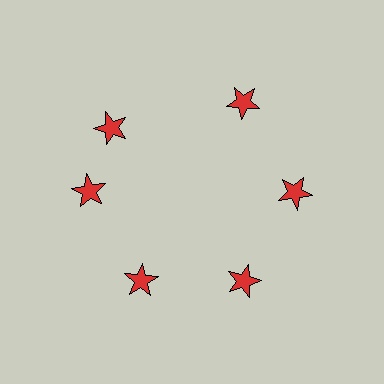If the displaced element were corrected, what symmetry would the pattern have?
It would have 6-fold rotational symmetry — the pattern would map onto itself every 60 degrees.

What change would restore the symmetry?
The symmetry would be restored by rotating it back into even spacing with its neighbors so that all 6 stars sit at equal angles and equal distance from the center.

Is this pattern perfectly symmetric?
No. The 6 red stars are arranged in a ring, but one element near the 11 o'clock position is rotated out of alignment along the ring, breaking the 6-fold rotational symmetry.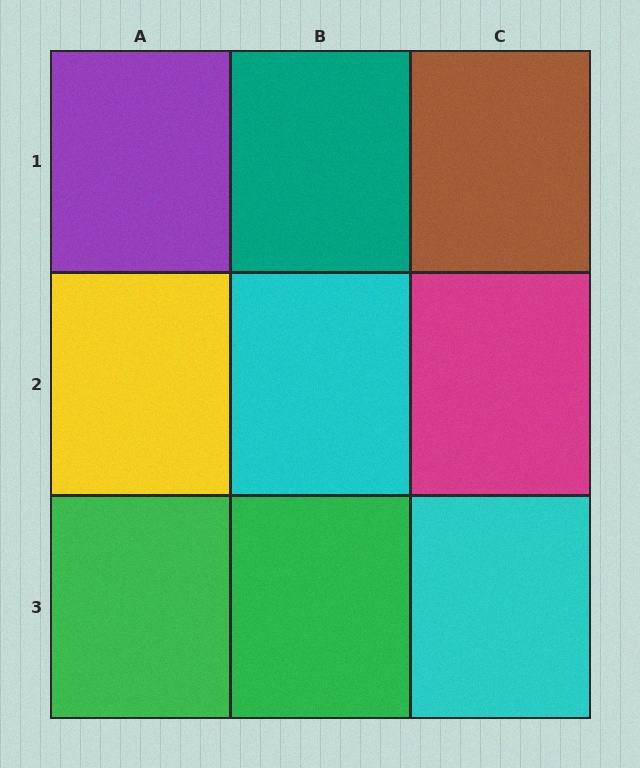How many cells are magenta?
1 cell is magenta.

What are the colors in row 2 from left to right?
Yellow, cyan, magenta.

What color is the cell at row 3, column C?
Cyan.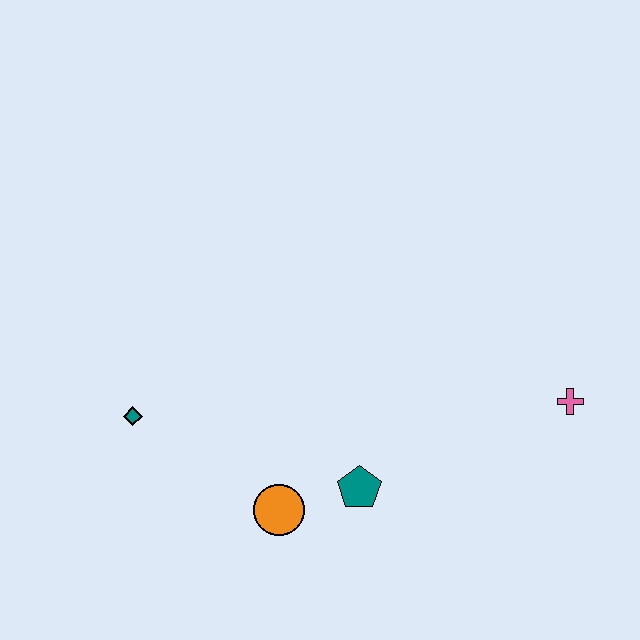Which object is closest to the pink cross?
The teal pentagon is closest to the pink cross.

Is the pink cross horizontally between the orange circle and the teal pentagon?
No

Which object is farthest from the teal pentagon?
The teal diamond is farthest from the teal pentagon.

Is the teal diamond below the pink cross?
Yes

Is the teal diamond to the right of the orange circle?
No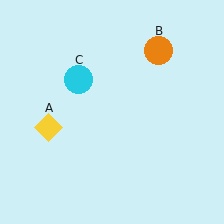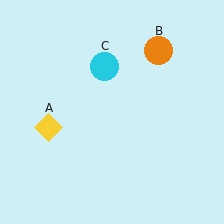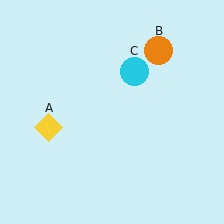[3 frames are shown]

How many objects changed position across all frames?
1 object changed position: cyan circle (object C).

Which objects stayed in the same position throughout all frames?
Yellow diamond (object A) and orange circle (object B) remained stationary.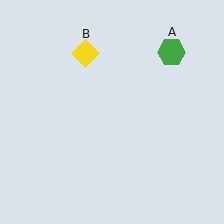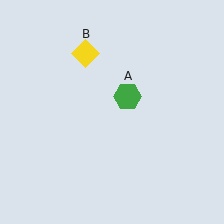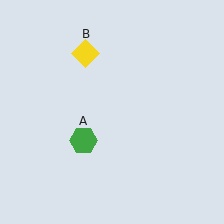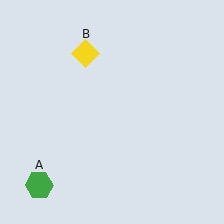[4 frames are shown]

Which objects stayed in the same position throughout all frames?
Yellow diamond (object B) remained stationary.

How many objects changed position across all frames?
1 object changed position: green hexagon (object A).